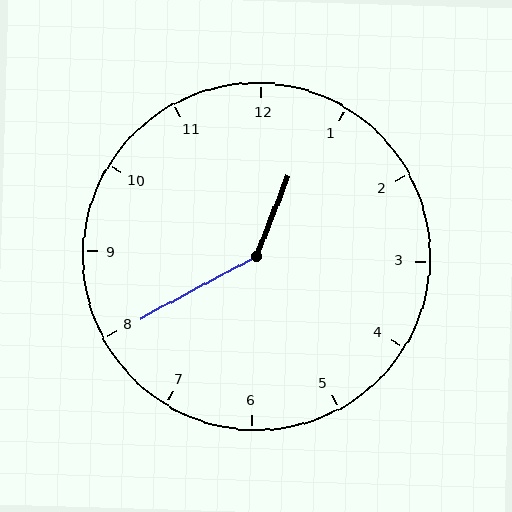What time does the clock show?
12:40.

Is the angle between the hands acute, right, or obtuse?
It is obtuse.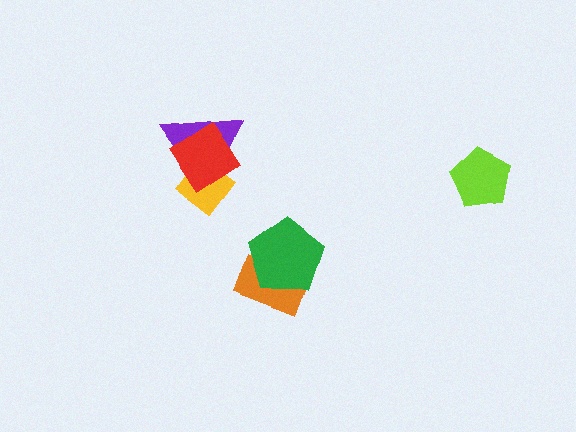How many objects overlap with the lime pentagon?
0 objects overlap with the lime pentagon.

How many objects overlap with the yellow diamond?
2 objects overlap with the yellow diamond.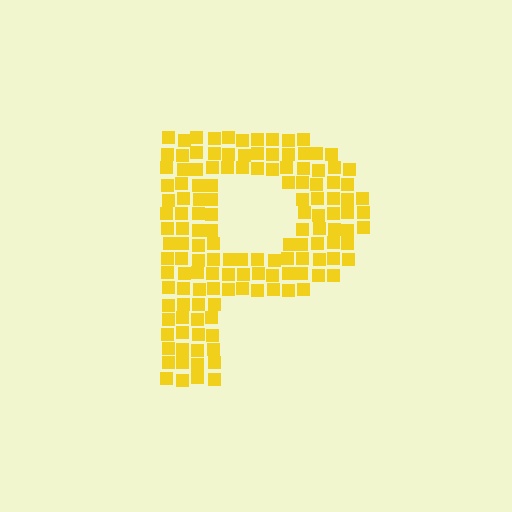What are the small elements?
The small elements are squares.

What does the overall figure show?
The overall figure shows the letter P.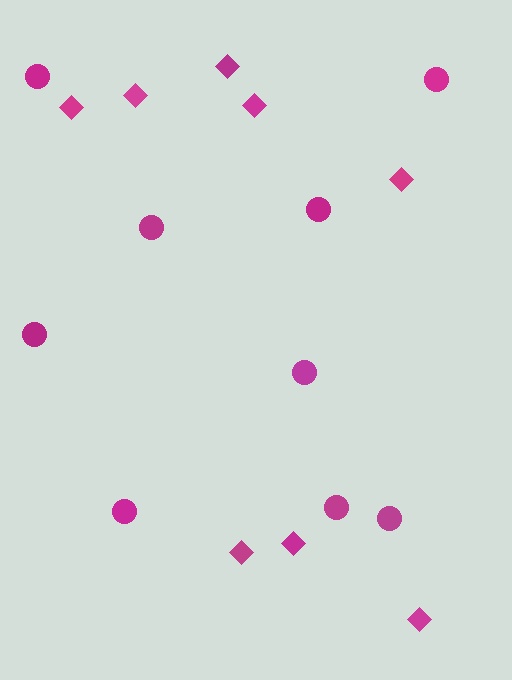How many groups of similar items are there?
There are 2 groups: one group of circles (9) and one group of diamonds (8).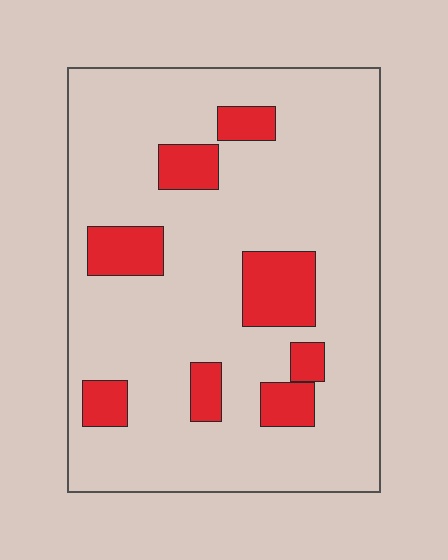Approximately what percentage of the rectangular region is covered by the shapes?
Approximately 15%.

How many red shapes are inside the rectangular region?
8.